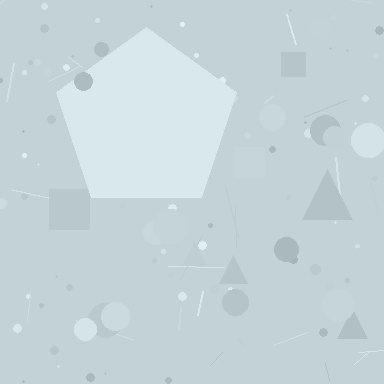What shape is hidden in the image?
A pentagon is hidden in the image.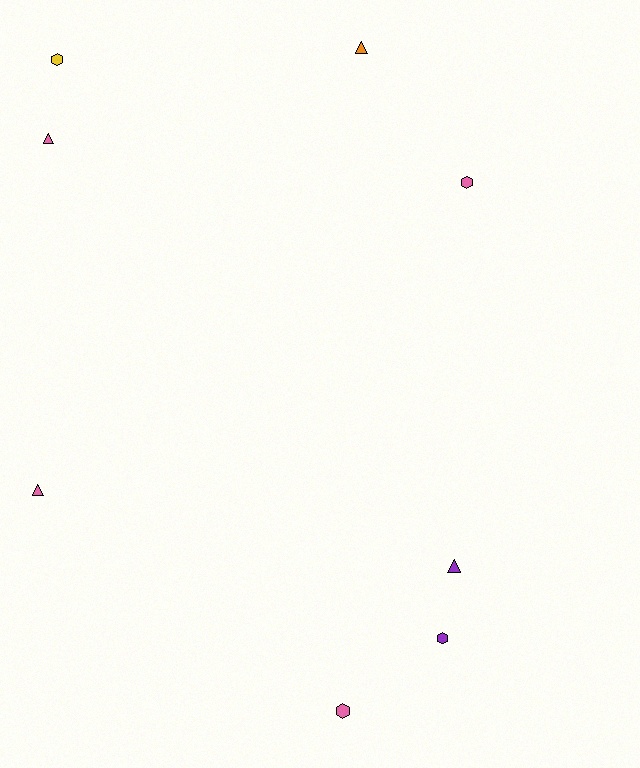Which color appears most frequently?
Pink, with 4 objects.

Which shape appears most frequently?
Triangle, with 4 objects.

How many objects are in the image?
There are 8 objects.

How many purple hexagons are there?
There is 1 purple hexagon.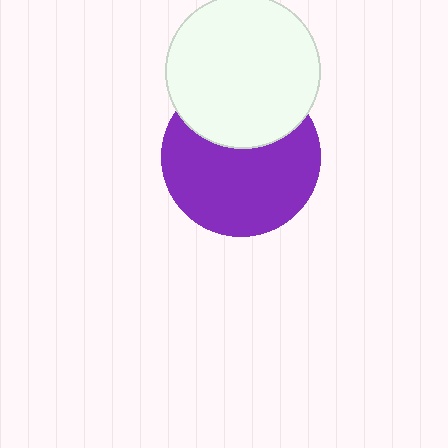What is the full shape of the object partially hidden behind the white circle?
The partially hidden object is a purple circle.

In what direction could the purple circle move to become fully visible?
The purple circle could move down. That would shift it out from behind the white circle entirely.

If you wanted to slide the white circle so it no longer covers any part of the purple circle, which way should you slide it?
Slide it up — that is the most direct way to separate the two shapes.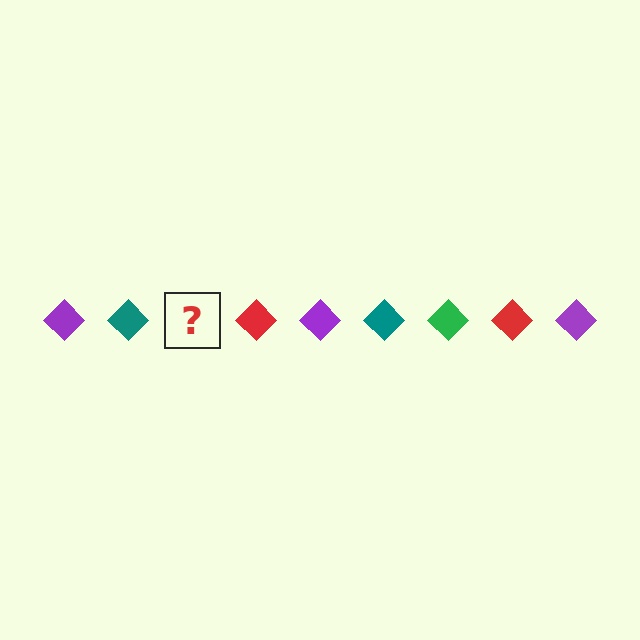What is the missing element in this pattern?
The missing element is a green diamond.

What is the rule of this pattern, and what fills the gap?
The rule is that the pattern cycles through purple, teal, green, red diamonds. The gap should be filled with a green diamond.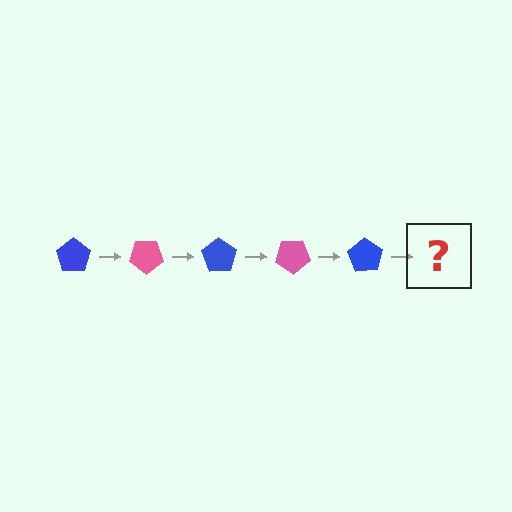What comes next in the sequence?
The next element should be a pink pentagon, rotated 175 degrees from the start.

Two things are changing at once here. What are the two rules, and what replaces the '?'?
The two rules are that it rotates 35 degrees each step and the color cycles through blue and pink. The '?' should be a pink pentagon, rotated 175 degrees from the start.